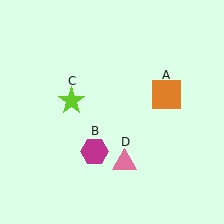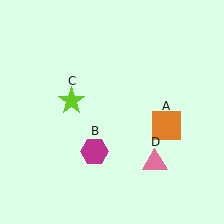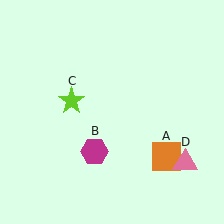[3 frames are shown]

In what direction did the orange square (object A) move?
The orange square (object A) moved down.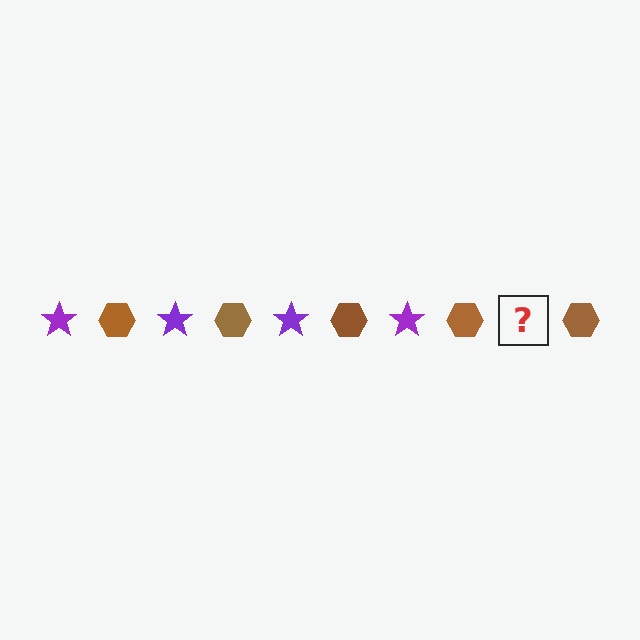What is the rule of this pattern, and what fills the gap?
The rule is that the pattern alternates between purple star and brown hexagon. The gap should be filled with a purple star.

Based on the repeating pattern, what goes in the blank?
The blank should be a purple star.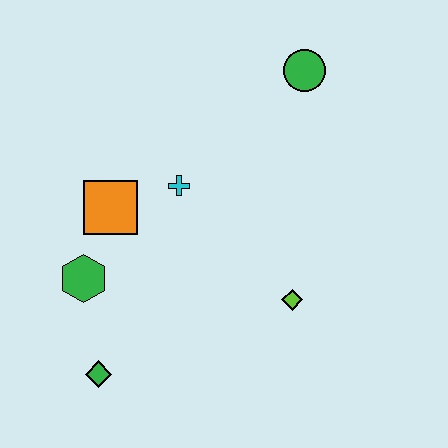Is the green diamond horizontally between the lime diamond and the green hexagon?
Yes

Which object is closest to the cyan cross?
The orange square is closest to the cyan cross.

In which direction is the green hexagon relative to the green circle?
The green hexagon is to the left of the green circle.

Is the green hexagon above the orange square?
No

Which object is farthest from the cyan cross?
The green diamond is farthest from the cyan cross.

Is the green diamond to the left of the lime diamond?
Yes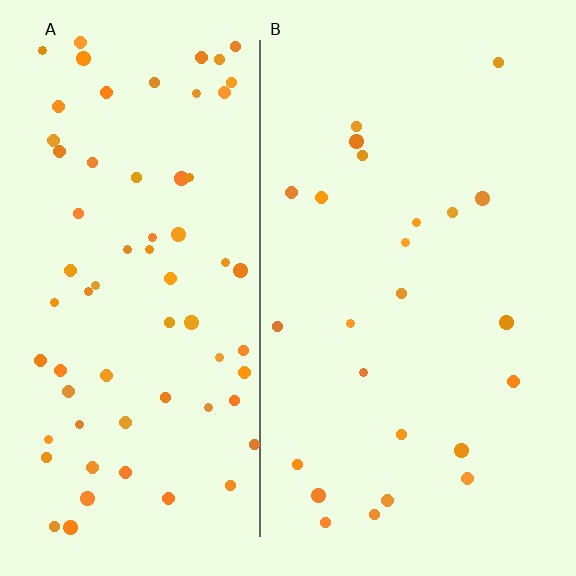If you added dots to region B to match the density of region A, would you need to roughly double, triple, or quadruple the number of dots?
Approximately triple.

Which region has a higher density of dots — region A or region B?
A (the left).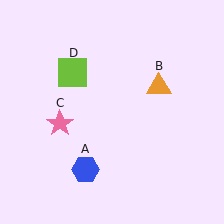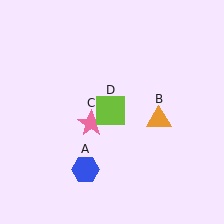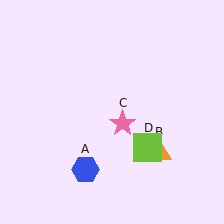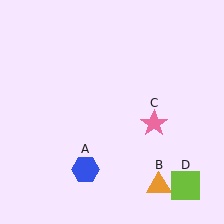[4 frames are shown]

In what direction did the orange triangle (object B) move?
The orange triangle (object B) moved down.